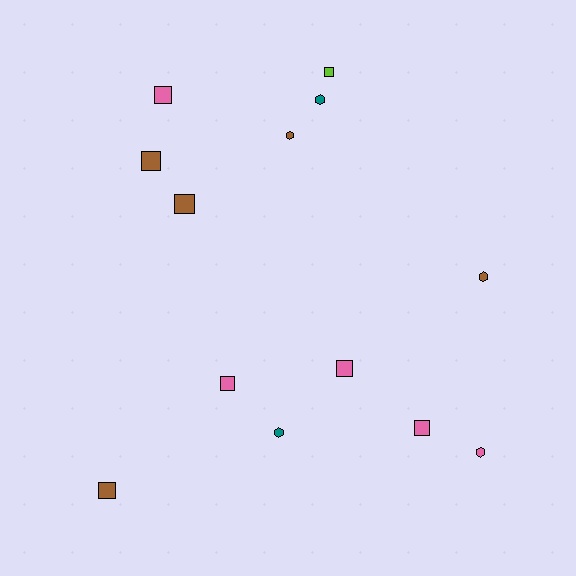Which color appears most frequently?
Brown, with 5 objects.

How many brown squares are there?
There are 3 brown squares.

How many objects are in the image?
There are 13 objects.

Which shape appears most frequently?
Square, with 8 objects.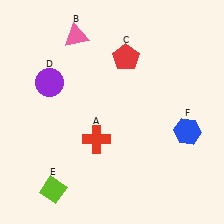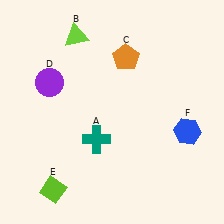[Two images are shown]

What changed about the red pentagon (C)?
In Image 1, C is red. In Image 2, it changed to orange.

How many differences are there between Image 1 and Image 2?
There are 3 differences between the two images.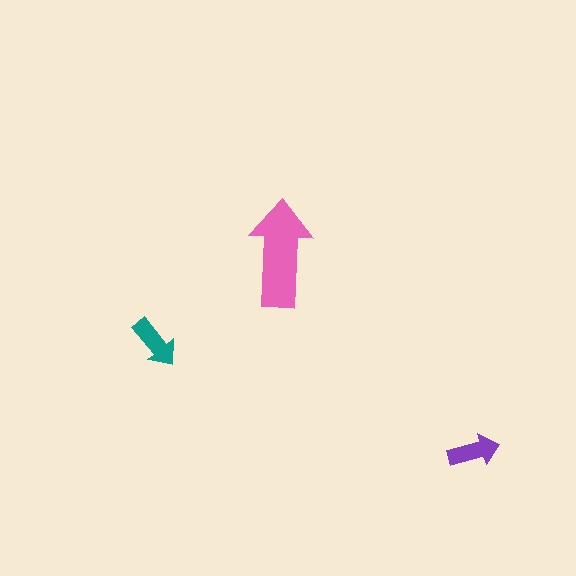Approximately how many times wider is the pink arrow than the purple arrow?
About 2 times wider.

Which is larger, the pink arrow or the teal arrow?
The pink one.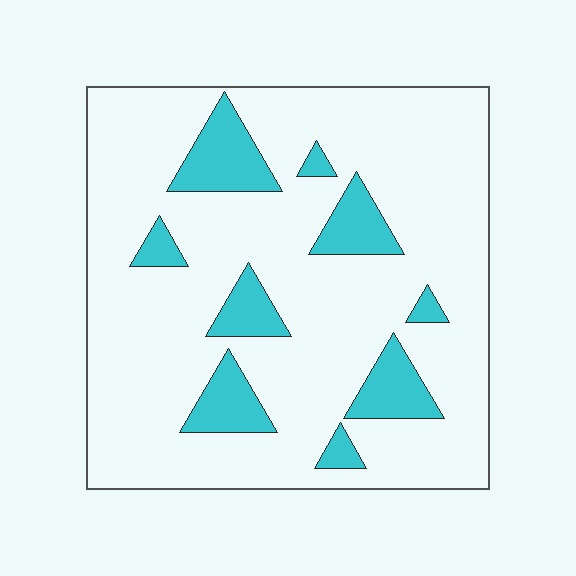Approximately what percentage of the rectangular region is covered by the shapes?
Approximately 15%.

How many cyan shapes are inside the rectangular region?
9.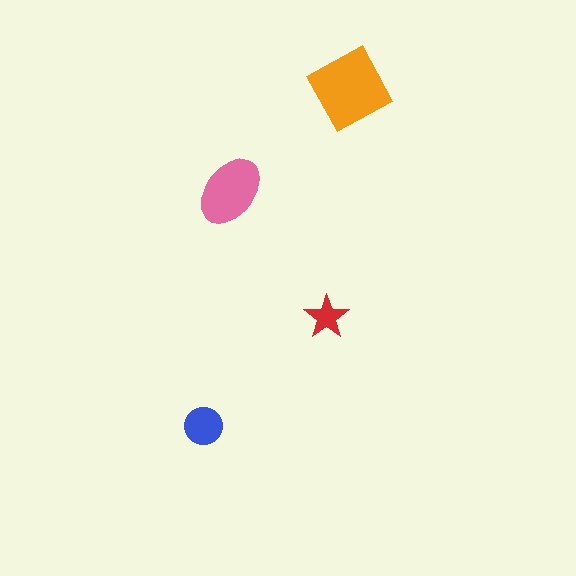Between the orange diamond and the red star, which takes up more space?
The orange diamond.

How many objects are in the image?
There are 4 objects in the image.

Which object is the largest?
The orange diamond.